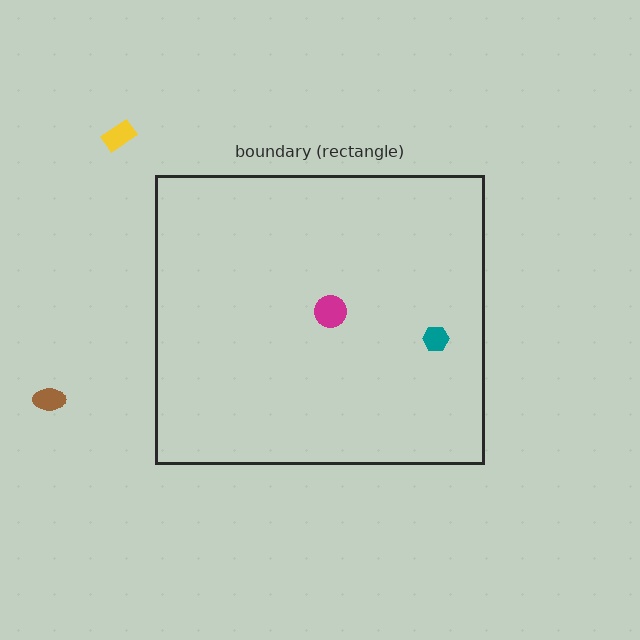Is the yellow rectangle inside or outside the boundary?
Outside.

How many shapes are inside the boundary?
2 inside, 2 outside.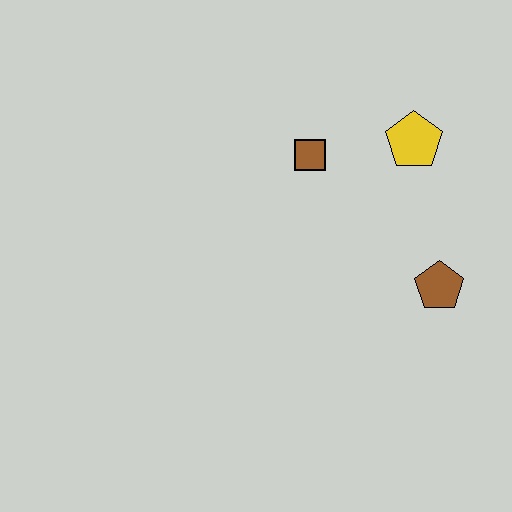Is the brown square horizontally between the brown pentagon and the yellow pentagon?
No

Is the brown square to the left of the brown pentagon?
Yes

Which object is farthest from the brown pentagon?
The brown square is farthest from the brown pentagon.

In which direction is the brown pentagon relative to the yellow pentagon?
The brown pentagon is below the yellow pentagon.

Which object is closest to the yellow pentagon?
The brown square is closest to the yellow pentagon.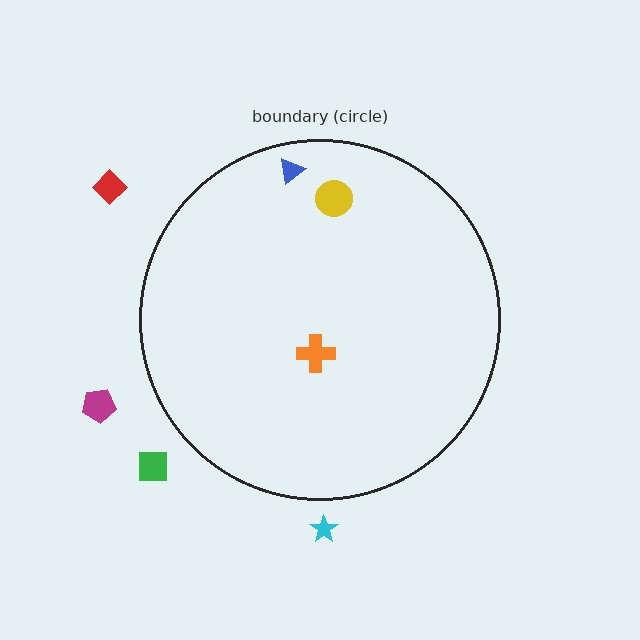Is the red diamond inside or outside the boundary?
Outside.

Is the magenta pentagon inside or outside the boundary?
Outside.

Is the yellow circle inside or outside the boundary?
Inside.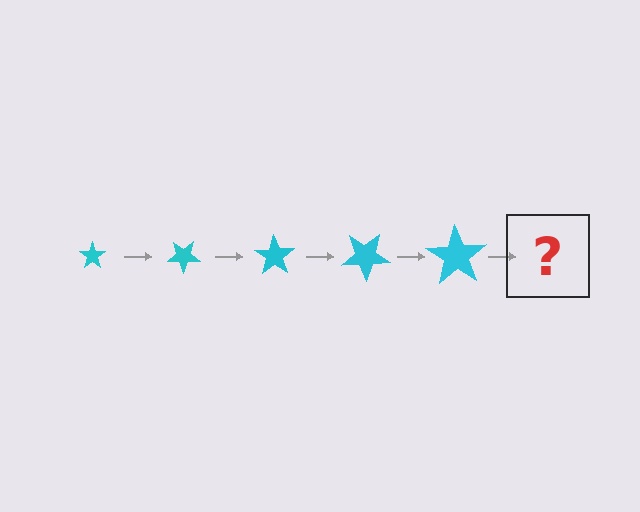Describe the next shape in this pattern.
It should be a star, larger than the previous one and rotated 175 degrees from the start.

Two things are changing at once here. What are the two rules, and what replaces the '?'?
The two rules are that the star grows larger each step and it rotates 35 degrees each step. The '?' should be a star, larger than the previous one and rotated 175 degrees from the start.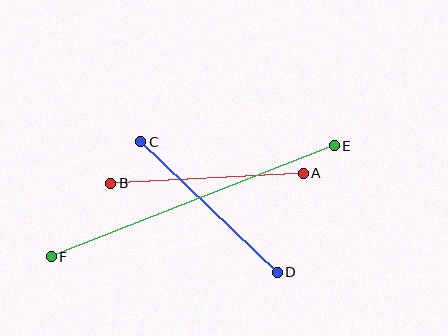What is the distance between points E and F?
The distance is approximately 304 pixels.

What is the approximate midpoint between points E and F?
The midpoint is at approximately (193, 201) pixels.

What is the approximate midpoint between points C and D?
The midpoint is at approximately (209, 207) pixels.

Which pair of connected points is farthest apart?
Points E and F are farthest apart.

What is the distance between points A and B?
The distance is approximately 193 pixels.